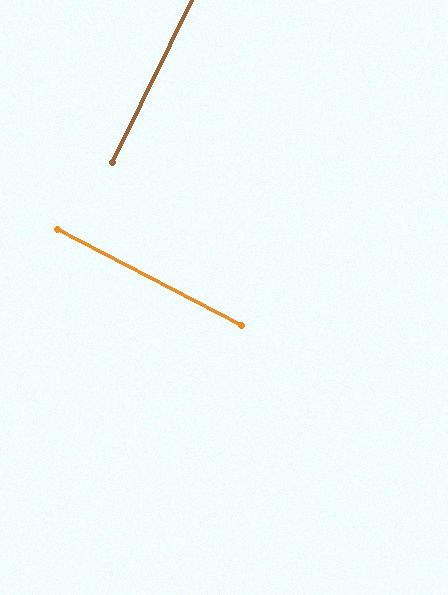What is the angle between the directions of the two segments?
Approximately 88 degrees.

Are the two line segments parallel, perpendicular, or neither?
Perpendicular — they meet at approximately 88°.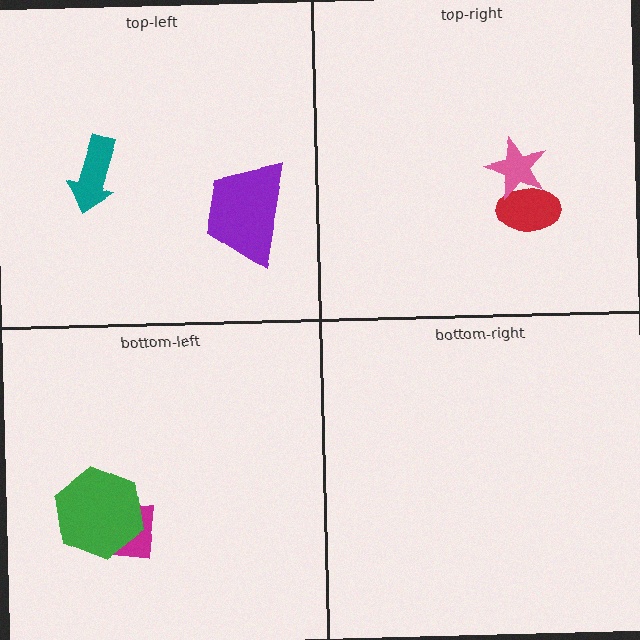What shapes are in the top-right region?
The red ellipse, the pink star.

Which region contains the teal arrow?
The top-left region.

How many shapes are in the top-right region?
2.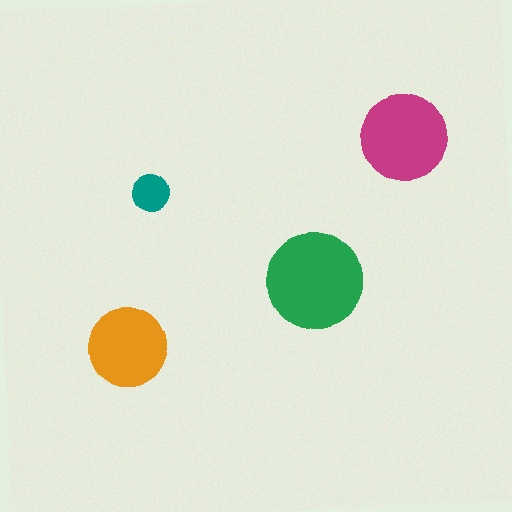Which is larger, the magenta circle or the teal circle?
The magenta one.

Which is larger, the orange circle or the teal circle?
The orange one.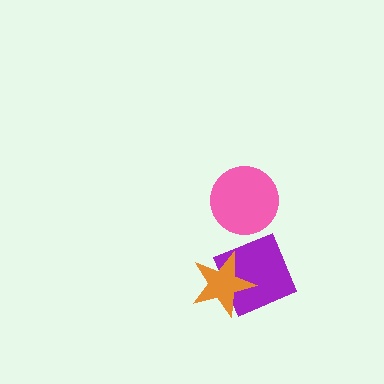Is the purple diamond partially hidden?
Yes, it is partially covered by another shape.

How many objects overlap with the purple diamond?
1 object overlaps with the purple diamond.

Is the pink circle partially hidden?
No, no other shape covers it.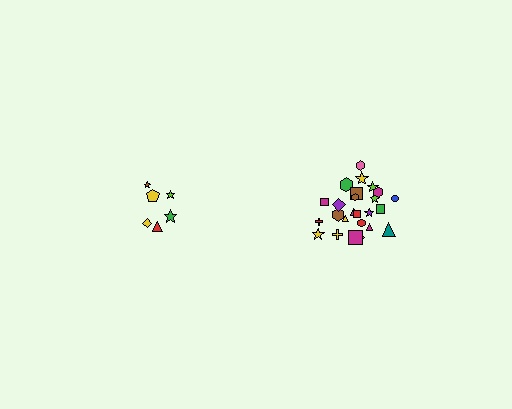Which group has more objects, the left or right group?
The right group.